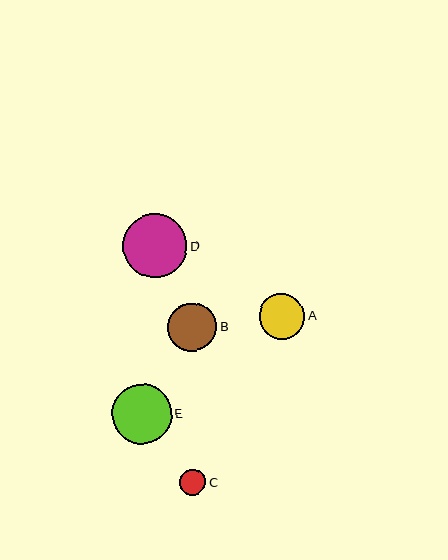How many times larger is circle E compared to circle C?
Circle E is approximately 2.3 times the size of circle C.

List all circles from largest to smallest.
From largest to smallest: D, E, B, A, C.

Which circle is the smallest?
Circle C is the smallest with a size of approximately 26 pixels.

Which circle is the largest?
Circle D is the largest with a size of approximately 64 pixels.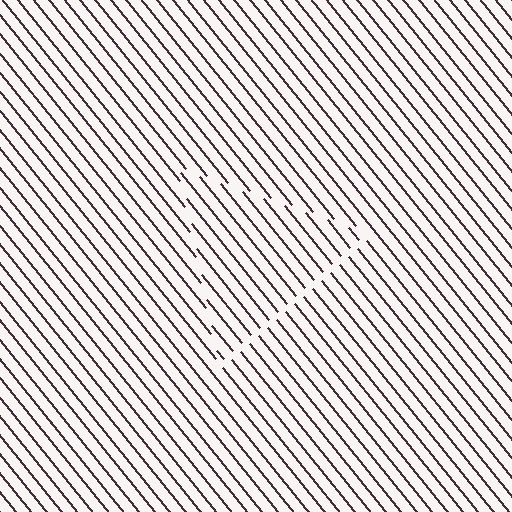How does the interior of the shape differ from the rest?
The interior of the shape contains the same grating, shifted by half a period — the contour is defined by the phase discontinuity where line-ends from the inner and outer gratings abut.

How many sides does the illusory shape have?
3 sides — the line-ends trace a triangle.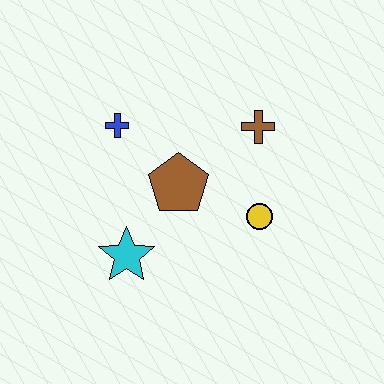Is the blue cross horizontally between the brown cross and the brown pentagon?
No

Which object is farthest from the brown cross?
The cyan star is farthest from the brown cross.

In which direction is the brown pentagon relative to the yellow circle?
The brown pentagon is to the left of the yellow circle.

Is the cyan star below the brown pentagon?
Yes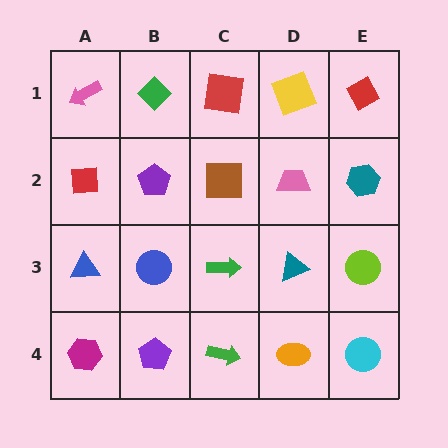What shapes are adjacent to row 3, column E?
A teal hexagon (row 2, column E), a cyan circle (row 4, column E), a teal triangle (row 3, column D).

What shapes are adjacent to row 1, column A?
A red square (row 2, column A), a green diamond (row 1, column B).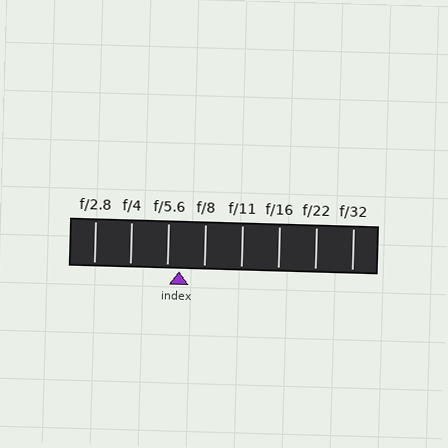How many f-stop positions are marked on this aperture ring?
There are 8 f-stop positions marked.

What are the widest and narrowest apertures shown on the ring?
The widest aperture shown is f/2.8 and the narrowest is f/32.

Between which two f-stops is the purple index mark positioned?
The index mark is between f/5.6 and f/8.